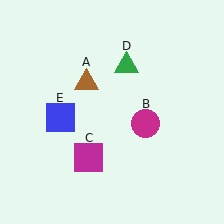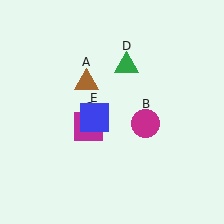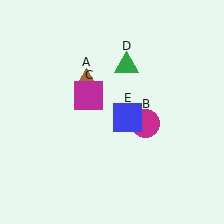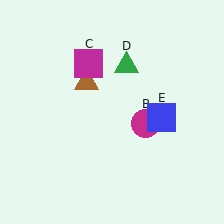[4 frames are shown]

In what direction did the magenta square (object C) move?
The magenta square (object C) moved up.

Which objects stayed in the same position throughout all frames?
Brown triangle (object A) and magenta circle (object B) and green triangle (object D) remained stationary.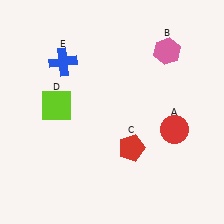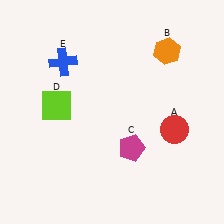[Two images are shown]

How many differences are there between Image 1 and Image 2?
There are 2 differences between the two images.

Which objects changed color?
B changed from pink to orange. C changed from red to magenta.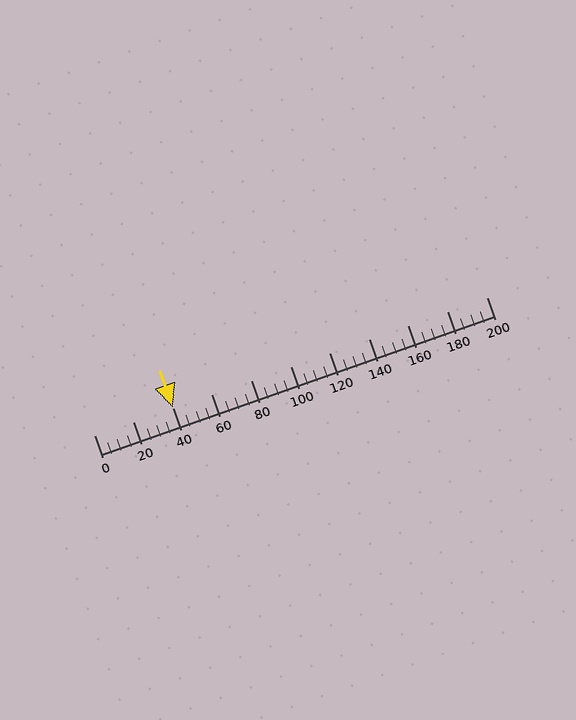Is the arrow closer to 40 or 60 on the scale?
The arrow is closer to 40.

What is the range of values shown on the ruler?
The ruler shows values from 0 to 200.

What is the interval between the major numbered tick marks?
The major tick marks are spaced 20 units apart.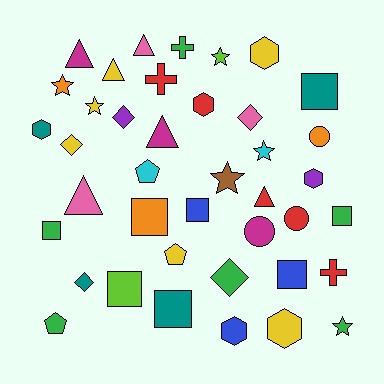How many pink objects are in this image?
There are 3 pink objects.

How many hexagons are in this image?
There are 6 hexagons.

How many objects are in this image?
There are 40 objects.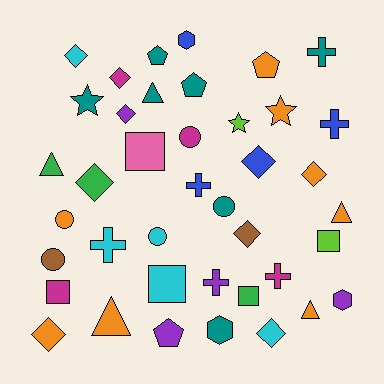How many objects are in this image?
There are 40 objects.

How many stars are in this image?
There are 3 stars.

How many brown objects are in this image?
There are 2 brown objects.